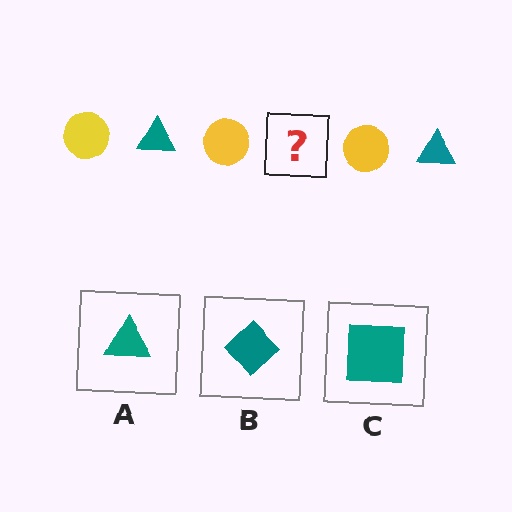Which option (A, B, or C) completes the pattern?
A.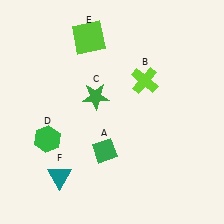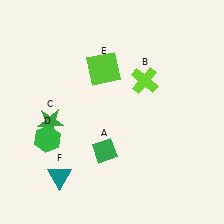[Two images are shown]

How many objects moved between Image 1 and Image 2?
2 objects moved between the two images.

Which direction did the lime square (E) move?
The lime square (E) moved down.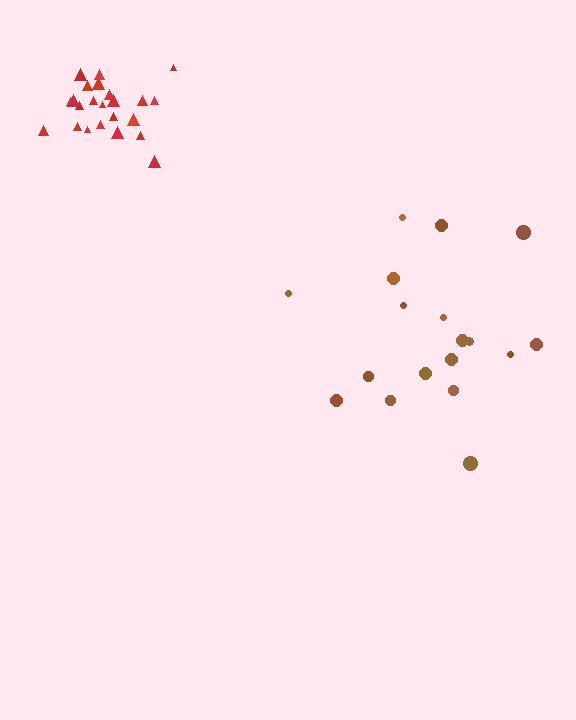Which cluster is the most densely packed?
Red.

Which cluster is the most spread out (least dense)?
Brown.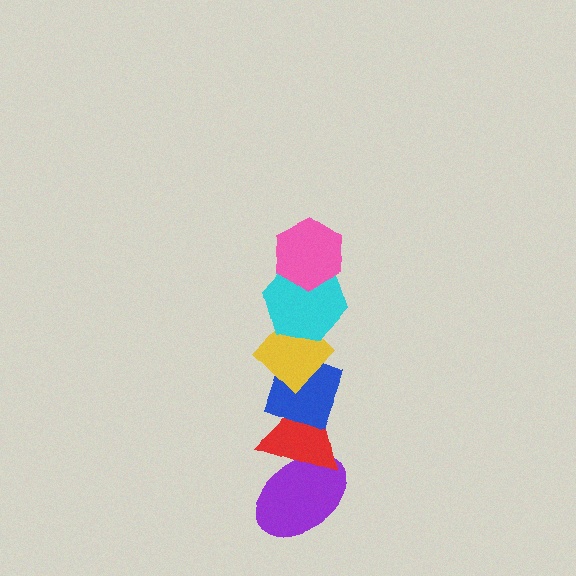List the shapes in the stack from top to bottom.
From top to bottom: the pink hexagon, the cyan hexagon, the yellow diamond, the blue diamond, the red triangle, the purple ellipse.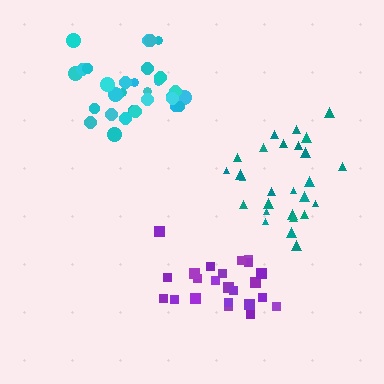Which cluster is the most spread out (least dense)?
Purple.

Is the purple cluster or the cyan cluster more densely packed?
Cyan.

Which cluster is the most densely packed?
Cyan.